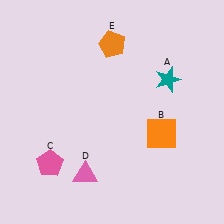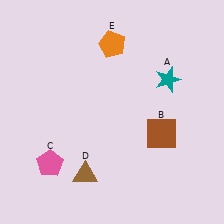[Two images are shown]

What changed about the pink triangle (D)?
In Image 1, D is pink. In Image 2, it changed to brown.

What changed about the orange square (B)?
In Image 1, B is orange. In Image 2, it changed to brown.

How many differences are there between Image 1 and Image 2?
There are 2 differences between the two images.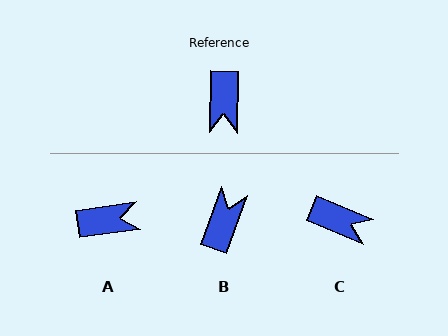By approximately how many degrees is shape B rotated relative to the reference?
Approximately 162 degrees counter-clockwise.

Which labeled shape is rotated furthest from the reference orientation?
B, about 162 degrees away.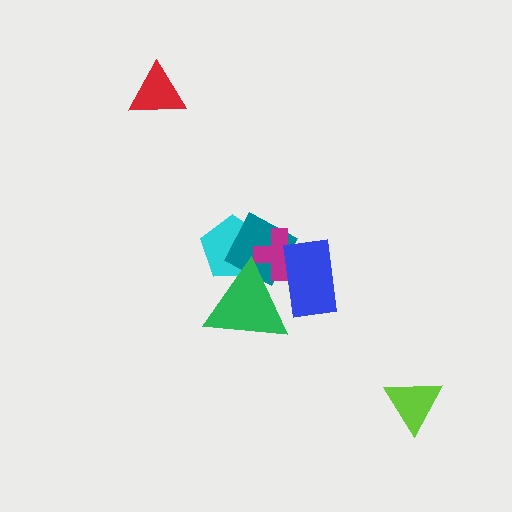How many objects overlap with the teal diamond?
4 objects overlap with the teal diamond.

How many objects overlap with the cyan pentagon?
3 objects overlap with the cyan pentagon.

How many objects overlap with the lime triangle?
0 objects overlap with the lime triangle.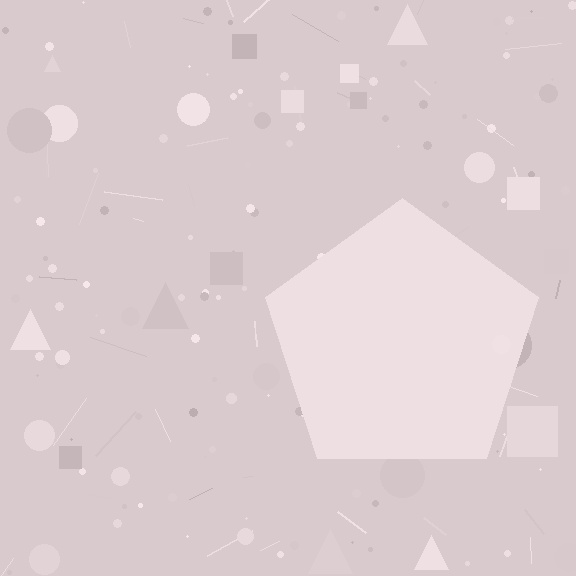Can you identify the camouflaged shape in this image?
The camouflaged shape is a pentagon.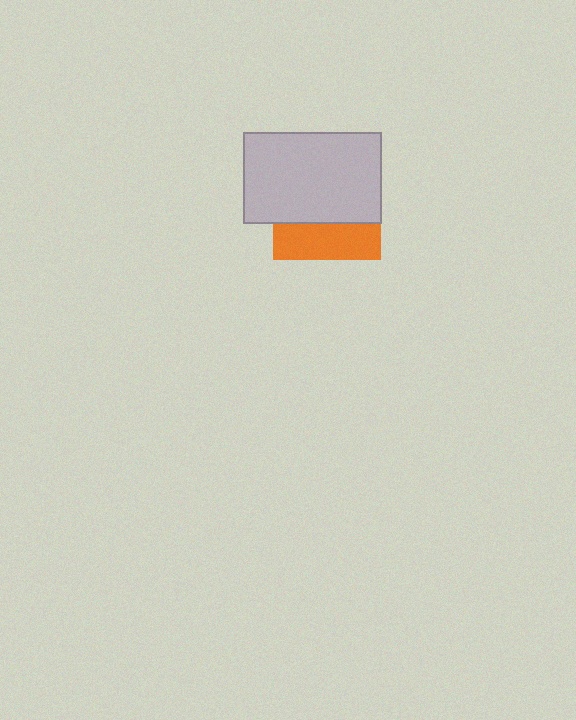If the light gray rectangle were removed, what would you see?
You would see the complete orange square.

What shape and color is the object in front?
The object in front is a light gray rectangle.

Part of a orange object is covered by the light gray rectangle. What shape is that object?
It is a square.